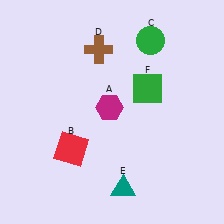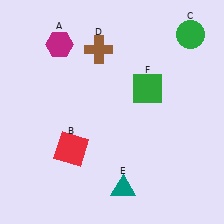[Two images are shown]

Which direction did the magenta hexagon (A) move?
The magenta hexagon (A) moved up.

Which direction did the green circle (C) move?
The green circle (C) moved right.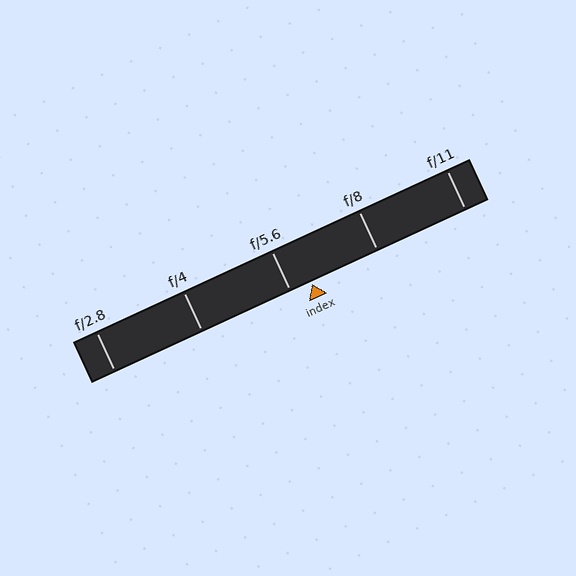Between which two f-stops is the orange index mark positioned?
The index mark is between f/5.6 and f/8.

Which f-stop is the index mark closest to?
The index mark is closest to f/5.6.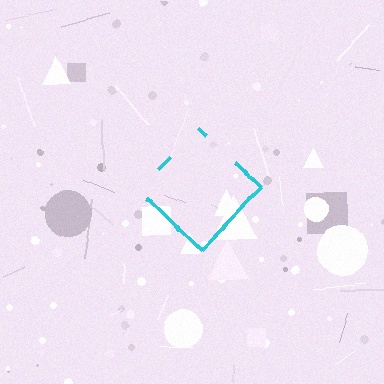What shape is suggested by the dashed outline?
The dashed outline suggests a diamond.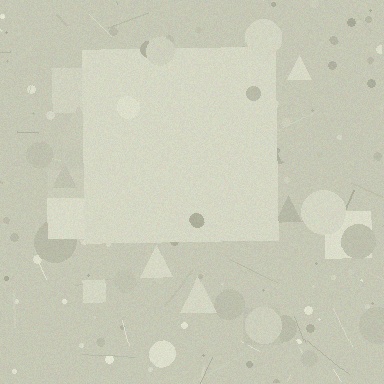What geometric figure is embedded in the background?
A square is embedded in the background.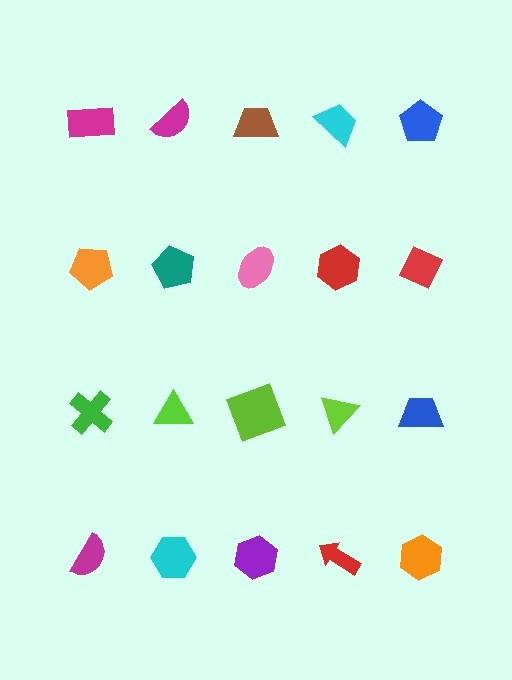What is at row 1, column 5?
A blue pentagon.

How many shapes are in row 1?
5 shapes.